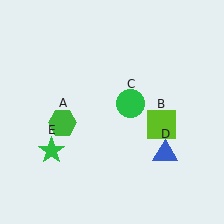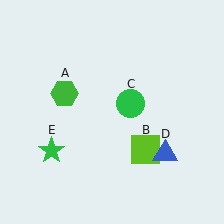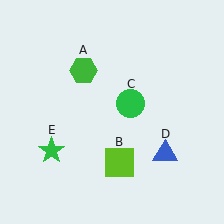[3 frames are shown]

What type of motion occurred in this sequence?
The green hexagon (object A), lime square (object B) rotated clockwise around the center of the scene.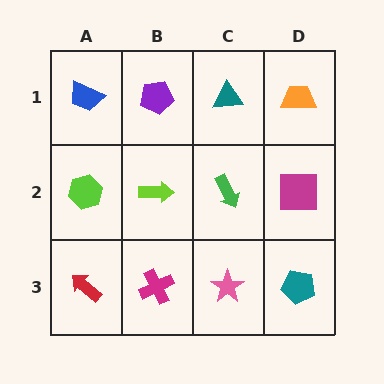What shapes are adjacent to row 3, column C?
A green arrow (row 2, column C), a magenta cross (row 3, column B), a teal pentagon (row 3, column D).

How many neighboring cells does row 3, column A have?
2.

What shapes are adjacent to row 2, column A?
A blue trapezoid (row 1, column A), a red arrow (row 3, column A), a lime arrow (row 2, column B).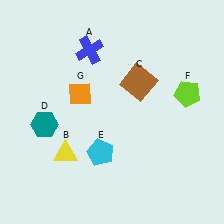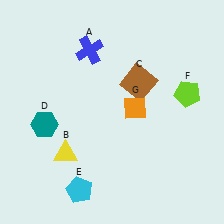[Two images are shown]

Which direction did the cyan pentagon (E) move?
The cyan pentagon (E) moved down.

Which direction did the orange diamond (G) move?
The orange diamond (G) moved right.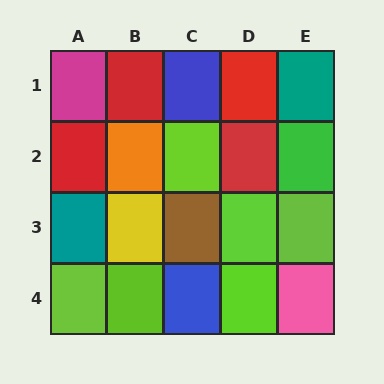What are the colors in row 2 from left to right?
Red, orange, lime, red, green.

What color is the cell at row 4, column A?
Lime.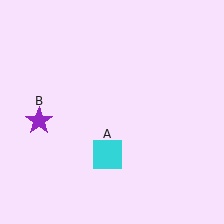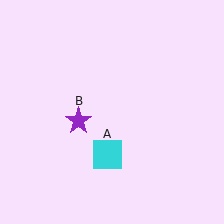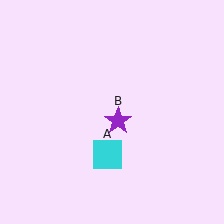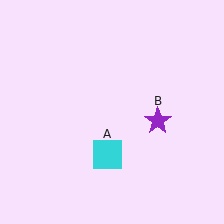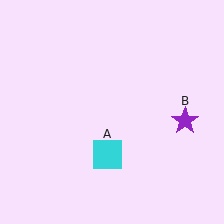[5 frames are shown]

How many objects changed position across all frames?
1 object changed position: purple star (object B).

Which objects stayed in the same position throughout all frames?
Cyan square (object A) remained stationary.